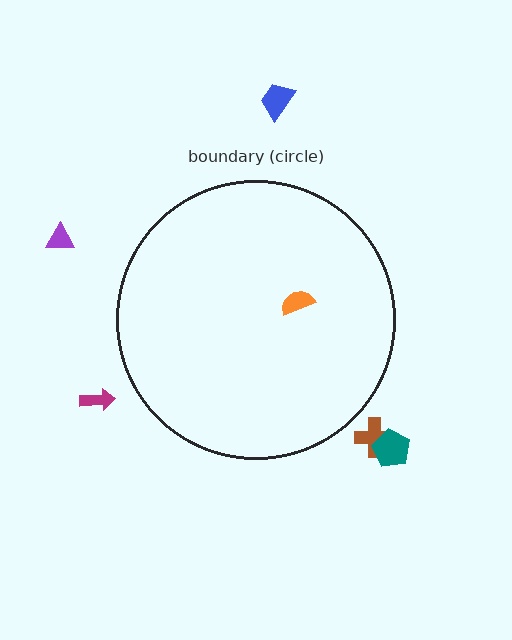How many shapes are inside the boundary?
1 inside, 5 outside.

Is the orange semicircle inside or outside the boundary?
Inside.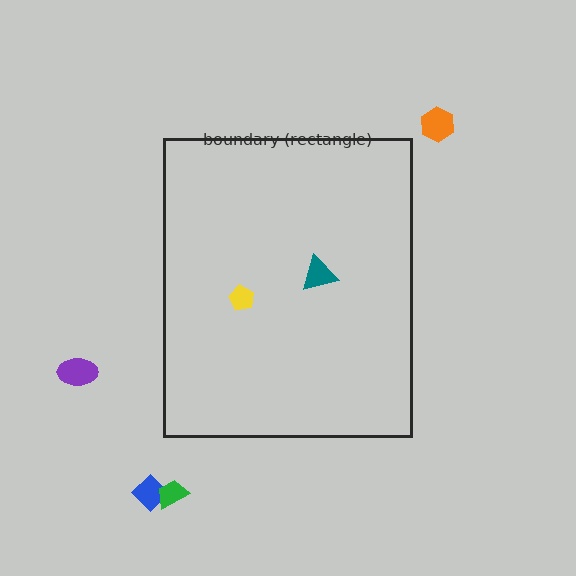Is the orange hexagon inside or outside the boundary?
Outside.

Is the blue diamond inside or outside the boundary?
Outside.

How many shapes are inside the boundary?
2 inside, 4 outside.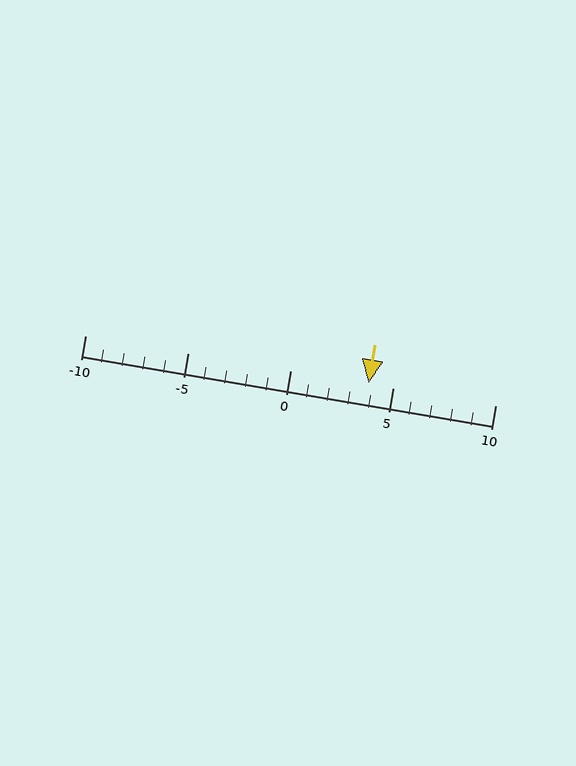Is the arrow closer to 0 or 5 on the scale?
The arrow is closer to 5.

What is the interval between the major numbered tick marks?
The major tick marks are spaced 5 units apart.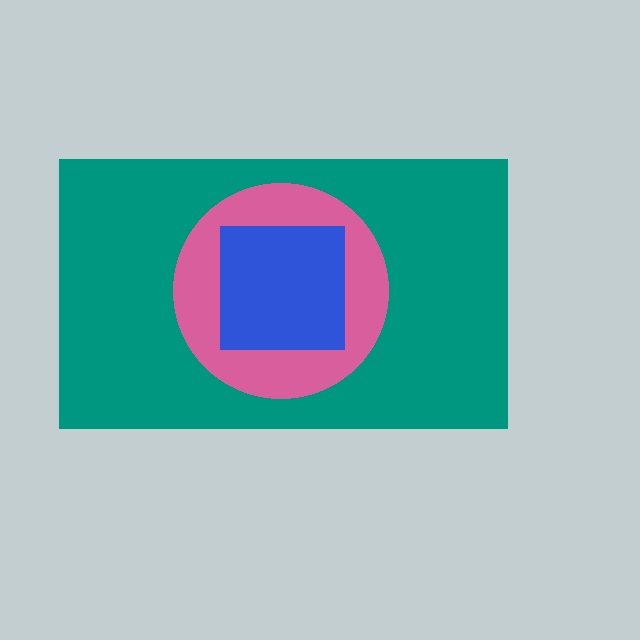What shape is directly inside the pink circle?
The blue square.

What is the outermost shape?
The teal rectangle.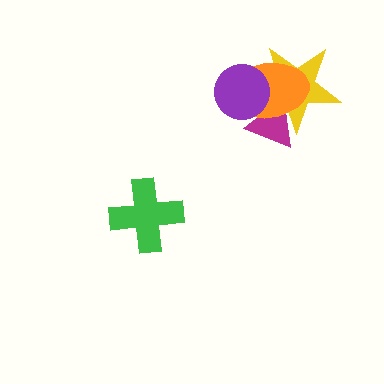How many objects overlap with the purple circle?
3 objects overlap with the purple circle.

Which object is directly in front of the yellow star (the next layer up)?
The orange ellipse is directly in front of the yellow star.